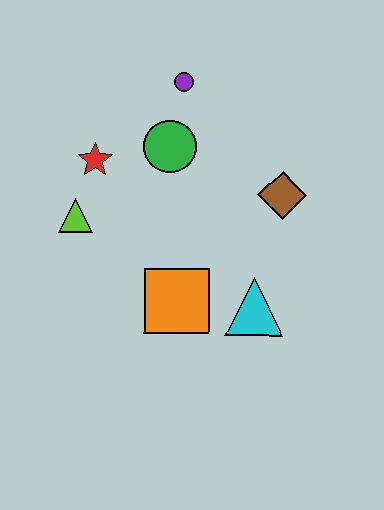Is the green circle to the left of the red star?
No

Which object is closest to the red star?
The lime triangle is closest to the red star.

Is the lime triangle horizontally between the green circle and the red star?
No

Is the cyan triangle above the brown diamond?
No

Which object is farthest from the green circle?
The cyan triangle is farthest from the green circle.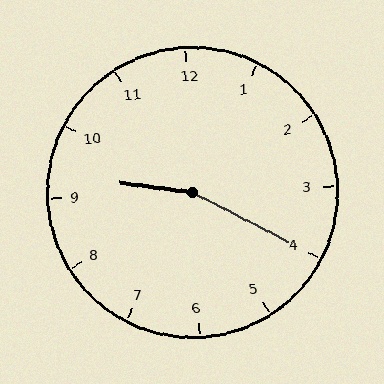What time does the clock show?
9:20.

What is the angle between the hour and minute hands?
Approximately 160 degrees.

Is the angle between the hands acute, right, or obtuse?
It is obtuse.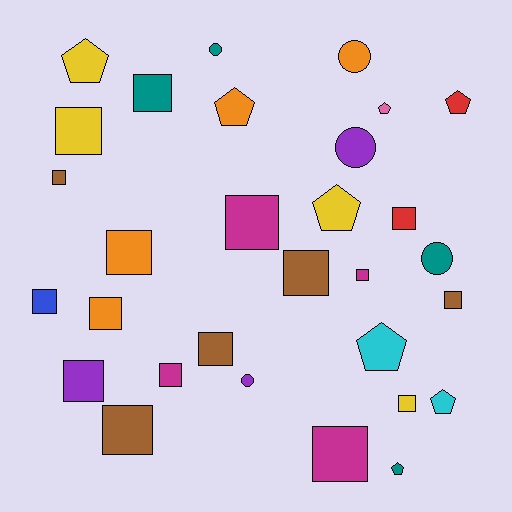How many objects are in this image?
There are 30 objects.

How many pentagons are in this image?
There are 8 pentagons.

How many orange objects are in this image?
There are 4 orange objects.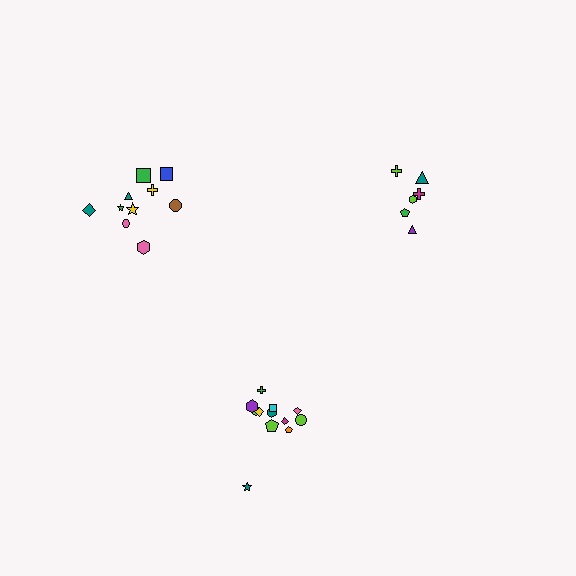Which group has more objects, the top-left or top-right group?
The top-left group.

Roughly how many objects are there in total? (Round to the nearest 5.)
Roughly 30 objects in total.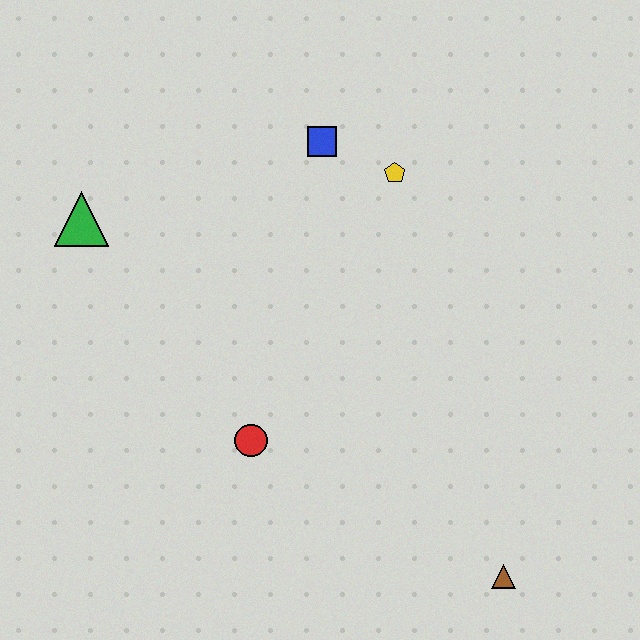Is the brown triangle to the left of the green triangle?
No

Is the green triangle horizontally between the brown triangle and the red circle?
No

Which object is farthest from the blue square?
The brown triangle is farthest from the blue square.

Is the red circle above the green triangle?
No